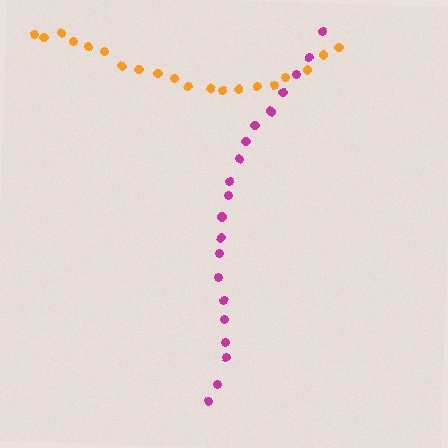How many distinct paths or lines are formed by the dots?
There are 2 distinct paths.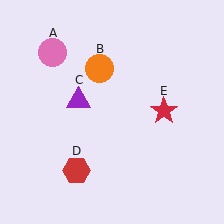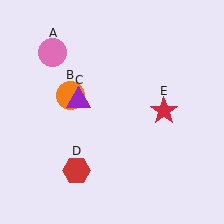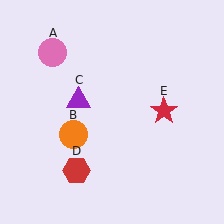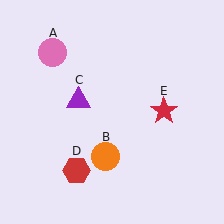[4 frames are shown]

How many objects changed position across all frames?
1 object changed position: orange circle (object B).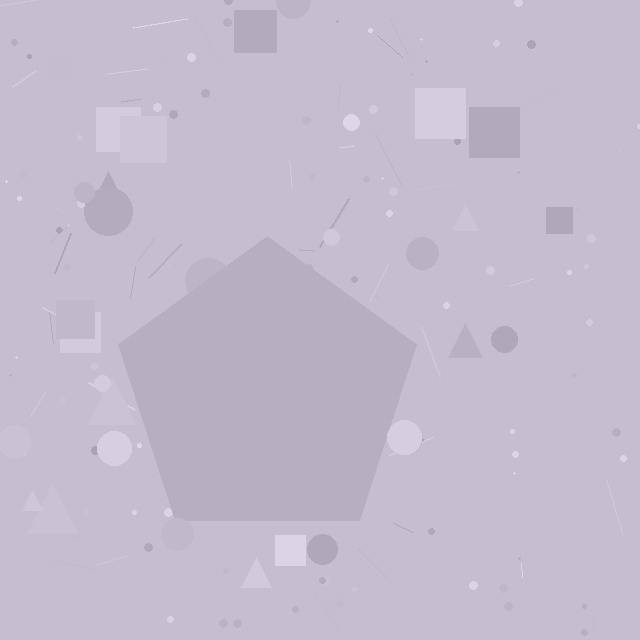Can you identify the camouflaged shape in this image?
The camouflaged shape is a pentagon.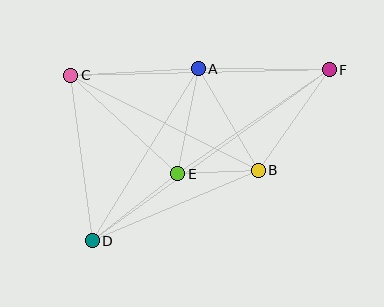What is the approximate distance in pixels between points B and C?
The distance between B and C is approximately 210 pixels.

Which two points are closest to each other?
Points B and E are closest to each other.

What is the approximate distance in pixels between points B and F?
The distance between B and F is approximately 123 pixels.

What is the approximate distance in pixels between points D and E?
The distance between D and E is approximately 109 pixels.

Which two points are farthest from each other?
Points D and F are farthest from each other.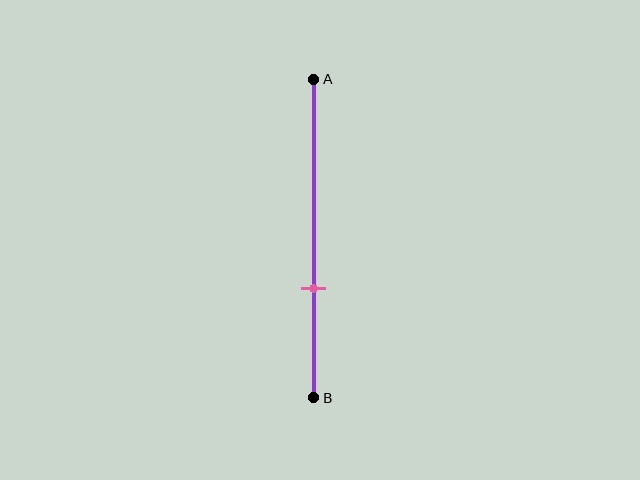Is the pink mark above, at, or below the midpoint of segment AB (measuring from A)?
The pink mark is below the midpoint of segment AB.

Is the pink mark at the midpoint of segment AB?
No, the mark is at about 65% from A, not at the 50% midpoint.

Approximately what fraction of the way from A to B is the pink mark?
The pink mark is approximately 65% of the way from A to B.